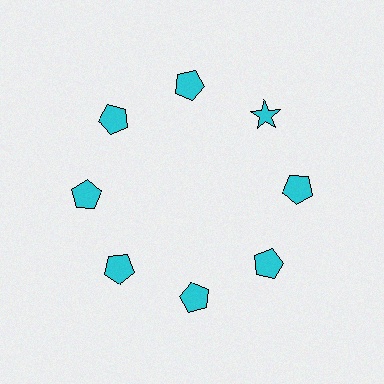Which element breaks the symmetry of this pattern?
The cyan star at roughly the 2 o'clock position breaks the symmetry. All other shapes are cyan pentagons.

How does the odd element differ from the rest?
It has a different shape: star instead of pentagon.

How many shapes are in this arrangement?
There are 8 shapes arranged in a ring pattern.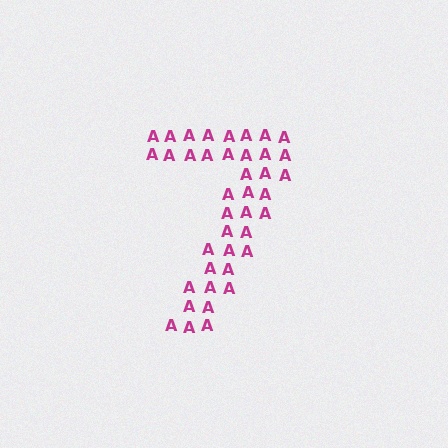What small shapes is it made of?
It is made of small letter A's.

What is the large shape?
The large shape is the digit 7.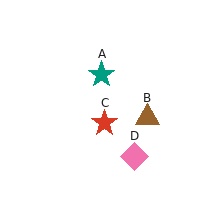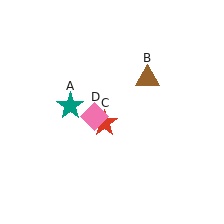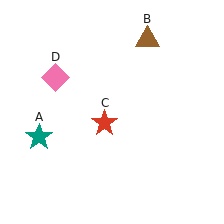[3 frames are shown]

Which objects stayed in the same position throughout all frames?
Red star (object C) remained stationary.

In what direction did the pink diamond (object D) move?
The pink diamond (object D) moved up and to the left.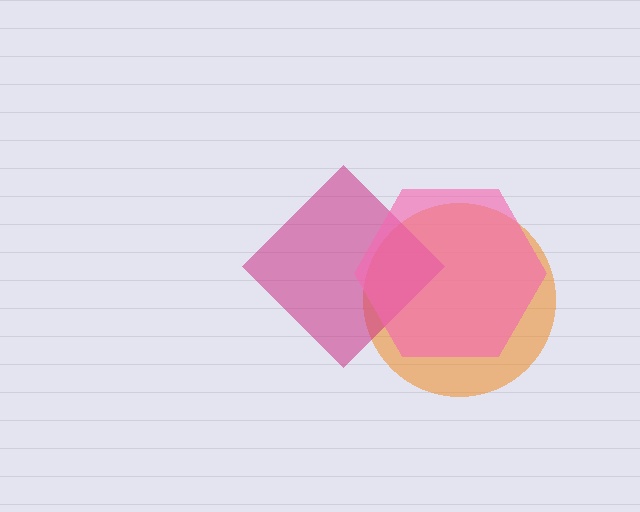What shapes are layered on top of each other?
The layered shapes are: an orange circle, a magenta diamond, a pink hexagon.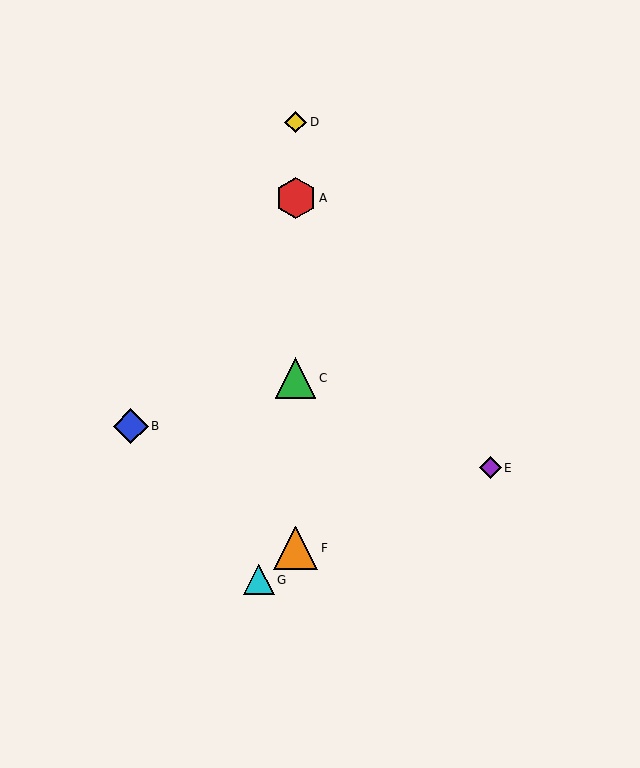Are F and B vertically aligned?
No, F is at x≈296 and B is at x≈131.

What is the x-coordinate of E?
Object E is at x≈490.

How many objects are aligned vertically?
4 objects (A, C, D, F) are aligned vertically.